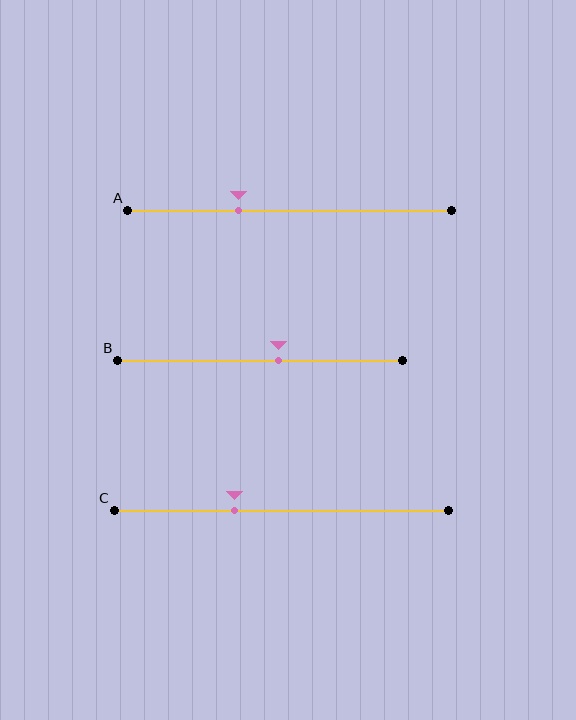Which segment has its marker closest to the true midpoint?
Segment B has its marker closest to the true midpoint.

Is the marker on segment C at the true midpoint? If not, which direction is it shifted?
No, the marker on segment C is shifted to the left by about 14% of the segment length.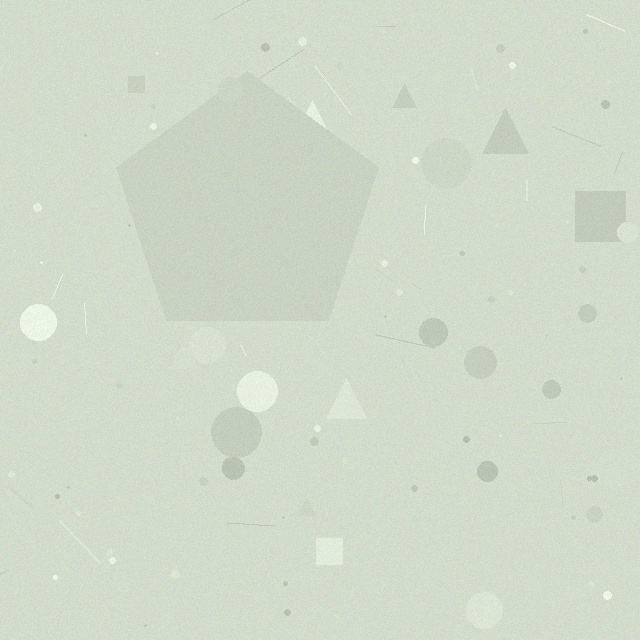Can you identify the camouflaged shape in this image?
The camouflaged shape is a pentagon.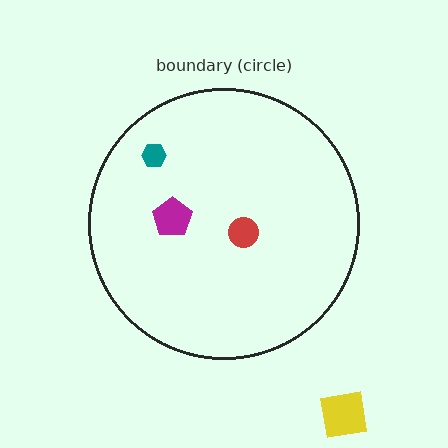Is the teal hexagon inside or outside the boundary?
Inside.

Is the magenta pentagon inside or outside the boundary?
Inside.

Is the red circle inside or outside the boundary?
Inside.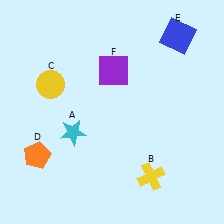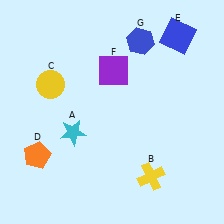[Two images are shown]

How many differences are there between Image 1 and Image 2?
There is 1 difference between the two images.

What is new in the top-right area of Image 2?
A blue hexagon (G) was added in the top-right area of Image 2.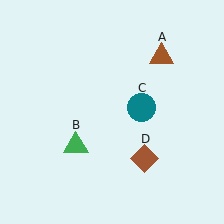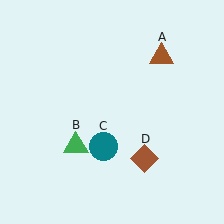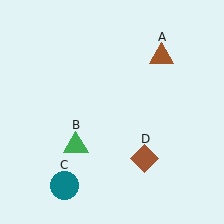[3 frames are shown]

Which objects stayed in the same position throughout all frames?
Brown triangle (object A) and green triangle (object B) and brown diamond (object D) remained stationary.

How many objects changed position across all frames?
1 object changed position: teal circle (object C).